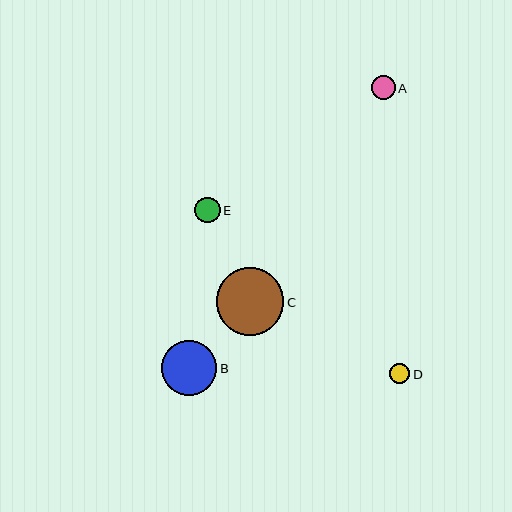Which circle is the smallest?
Circle D is the smallest with a size of approximately 21 pixels.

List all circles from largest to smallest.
From largest to smallest: C, B, E, A, D.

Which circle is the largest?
Circle C is the largest with a size of approximately 68 pixels.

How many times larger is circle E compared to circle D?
Circle E is approximately 1.2 times the size of circle D.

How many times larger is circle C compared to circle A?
Circle C is approximately 2.9 times the size of circle A.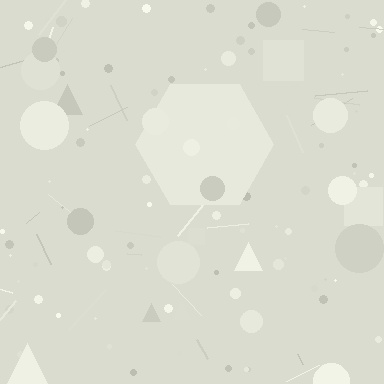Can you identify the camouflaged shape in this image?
The camouflaged shape is a hexagon.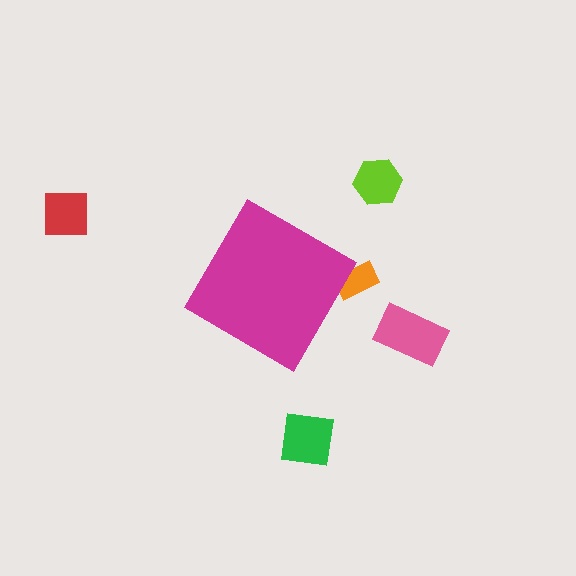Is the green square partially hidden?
No, the green square is fully visible.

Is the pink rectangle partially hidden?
No, the pink rectangle is fully visible.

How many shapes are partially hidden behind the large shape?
1 shape is partially hidden.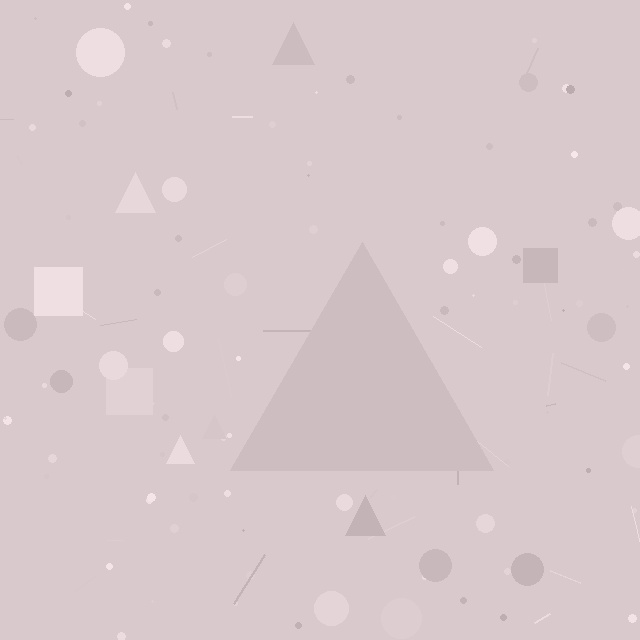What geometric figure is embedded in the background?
A triangle is embedded in the background.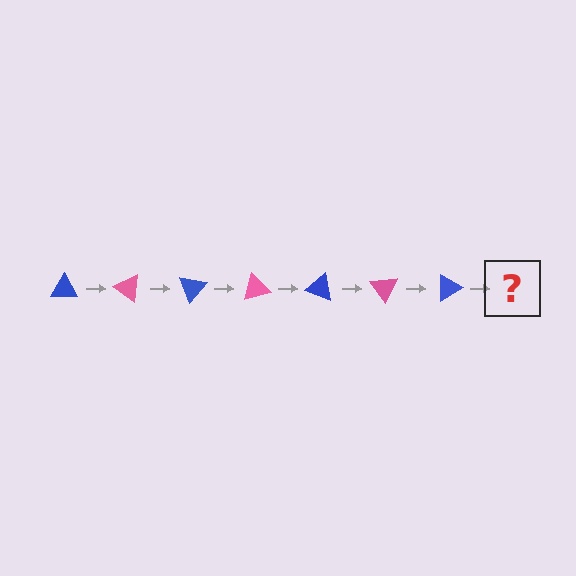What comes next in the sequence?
The next element should be a pink triangle, rotated 245 degrees from the start.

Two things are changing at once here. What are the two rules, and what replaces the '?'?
The two rules are that it rotates 35 degrees each step and the color cycles through blue and pink. The '?' should be a pink triangle, rotated 245 degrees from the start.